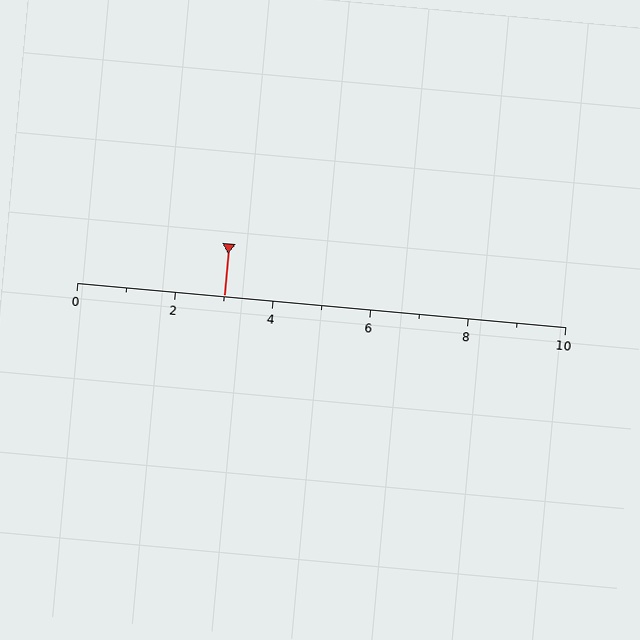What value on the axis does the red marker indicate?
The marker indicates approximately 3.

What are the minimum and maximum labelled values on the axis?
The axis runs from 0 to 10.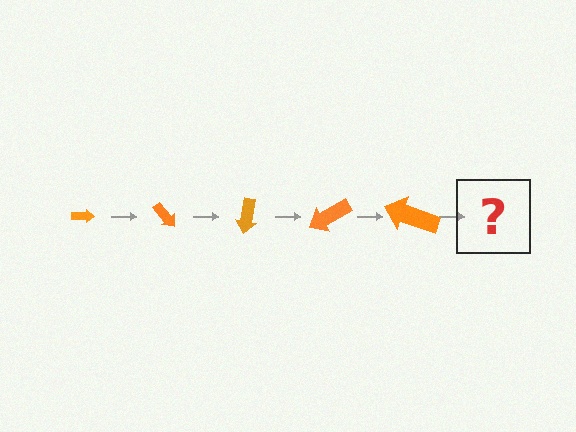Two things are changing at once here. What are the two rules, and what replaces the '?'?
The two rules are that the arrow grows larger each step and it rotates 50 degrees each step. The '?' should be an arrow, larger than the previous one and rotated 250 degrees from the start.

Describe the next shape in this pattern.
It should be an arrow, larger than the previous one and rotated 250 degrees from the start.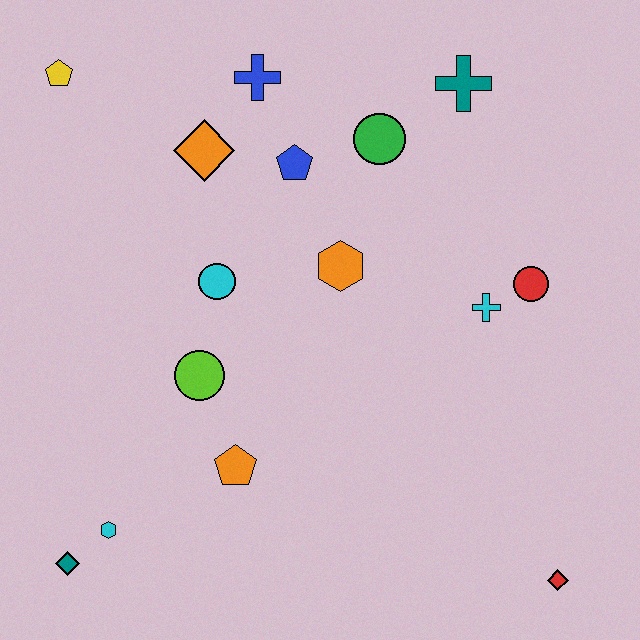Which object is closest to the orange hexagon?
The blue pentagon is closest to the orange hexagon.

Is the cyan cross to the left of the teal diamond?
No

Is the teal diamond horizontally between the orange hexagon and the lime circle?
No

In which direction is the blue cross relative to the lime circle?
The blue cross is above the lime circle.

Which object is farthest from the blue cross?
The red diamond is farthest from the blue cross.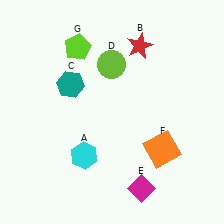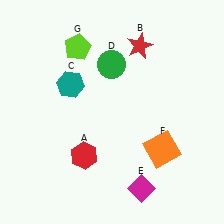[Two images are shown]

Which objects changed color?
A changed from cyan to red. D changed from lime to green.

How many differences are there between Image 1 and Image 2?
There are 2 differences between the two images.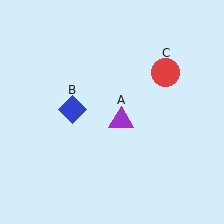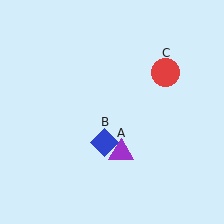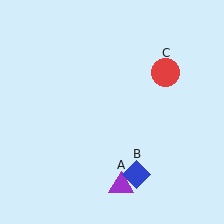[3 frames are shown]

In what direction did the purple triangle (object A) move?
The purple triangle (object A) moved down.